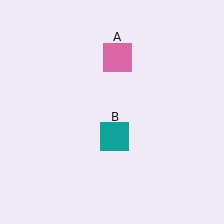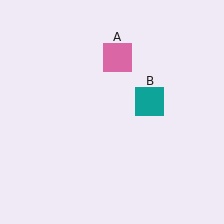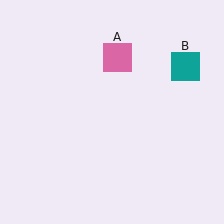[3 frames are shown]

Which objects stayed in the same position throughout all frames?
Pink square (object A) remained stationary.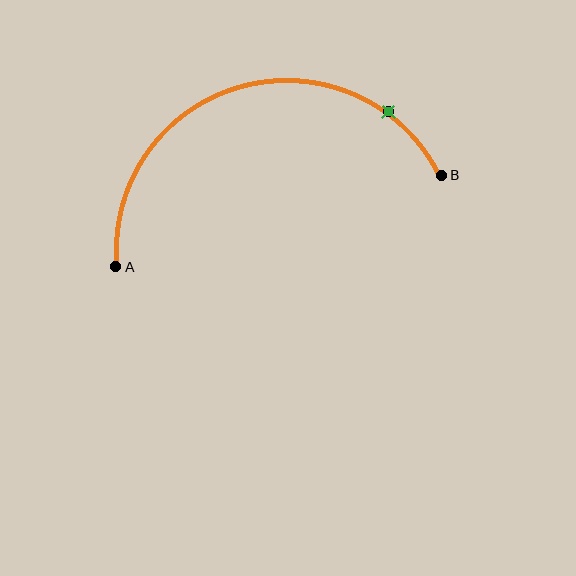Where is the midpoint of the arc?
The arc midpoint is the point on the curve farthest from the straight line joining A and B. It sits above that line.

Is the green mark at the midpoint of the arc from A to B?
No. The green mark lies on the arc but is closer to endpoint B. The arc midpoint would be at the point on the curve equidistant along the arc from both A and B.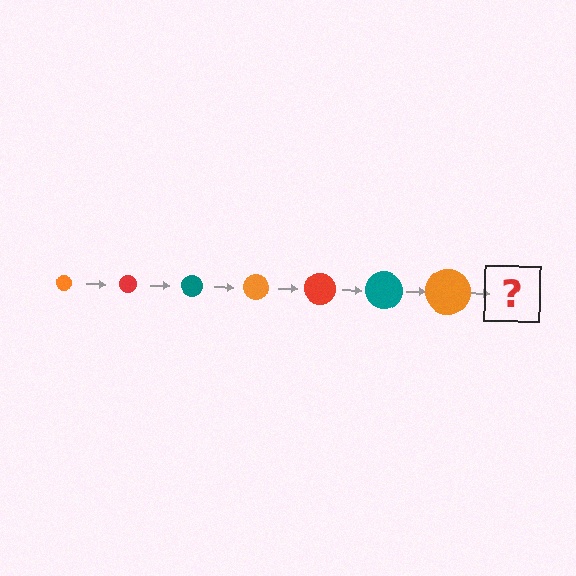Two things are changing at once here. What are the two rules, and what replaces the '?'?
The two rules are that the circle grows larger each step and the color cycles through orange, red, and teal. The '?' should be a red circle, larger than the previous one.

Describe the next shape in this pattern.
It should be a red circle, larger than the previous one.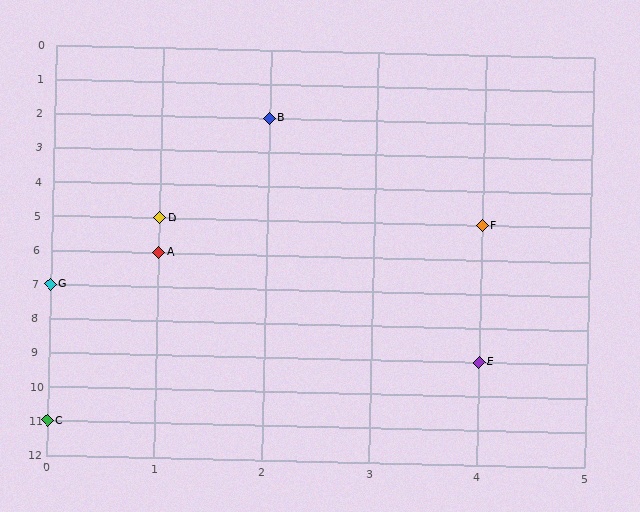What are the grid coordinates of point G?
Point G is at grid coordinates (0, 7).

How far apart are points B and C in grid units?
Points B and C are 2 columns and 9 rows apart (about 9.2 grid units diagonally).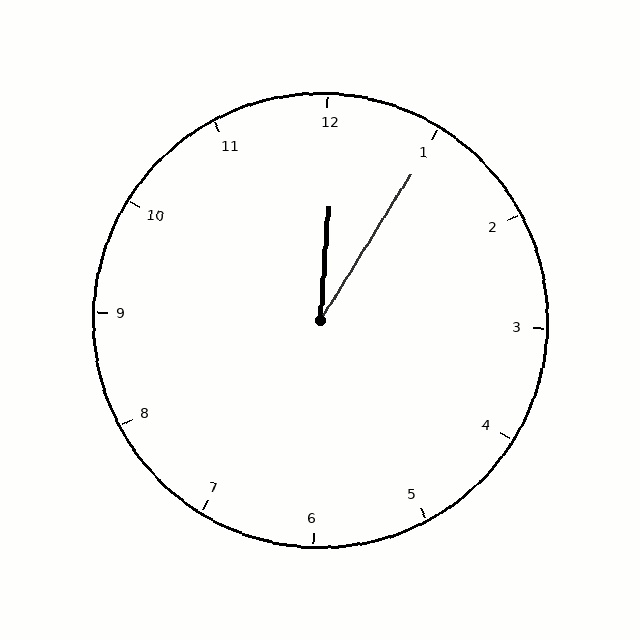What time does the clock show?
12:05.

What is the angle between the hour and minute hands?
Approximately 28 degrees.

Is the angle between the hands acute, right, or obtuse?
It is acute.